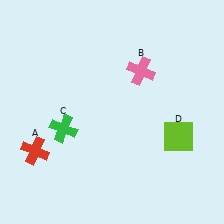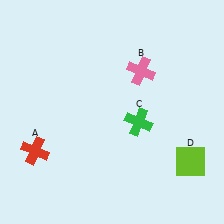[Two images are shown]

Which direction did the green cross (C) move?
The green cross (C) moved right.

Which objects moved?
The objects that moved are: the green cross (C), the lime square (D).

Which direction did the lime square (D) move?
The lime square (D) moved down.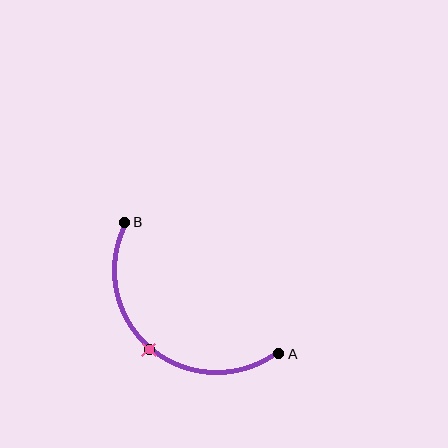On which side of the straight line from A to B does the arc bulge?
The arc bulges below and to the left of the straight line connecting A and B.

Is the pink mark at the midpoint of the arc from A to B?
Yes. The pink mark lies on the arc at equal arc-length from both A and B — it is the arc midpoint.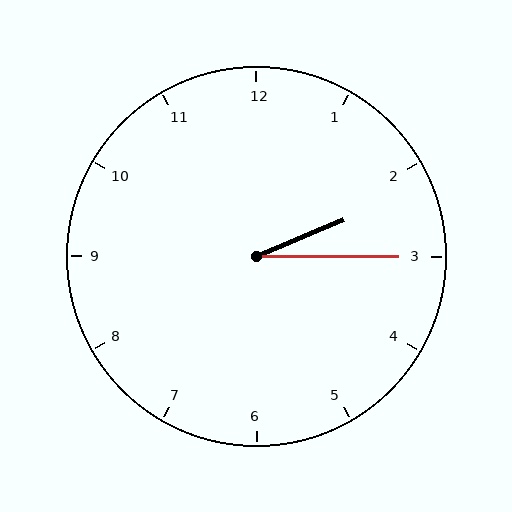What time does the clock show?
2:15.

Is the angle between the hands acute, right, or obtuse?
It is acute.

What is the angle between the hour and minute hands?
Approximately 22 degrees.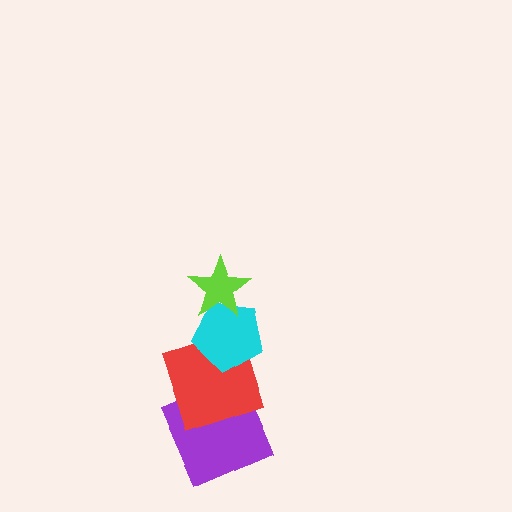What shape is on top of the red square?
The cyan pentagon is on top of the red square.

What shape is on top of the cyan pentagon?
The lime star is on top of the cyan pentagon.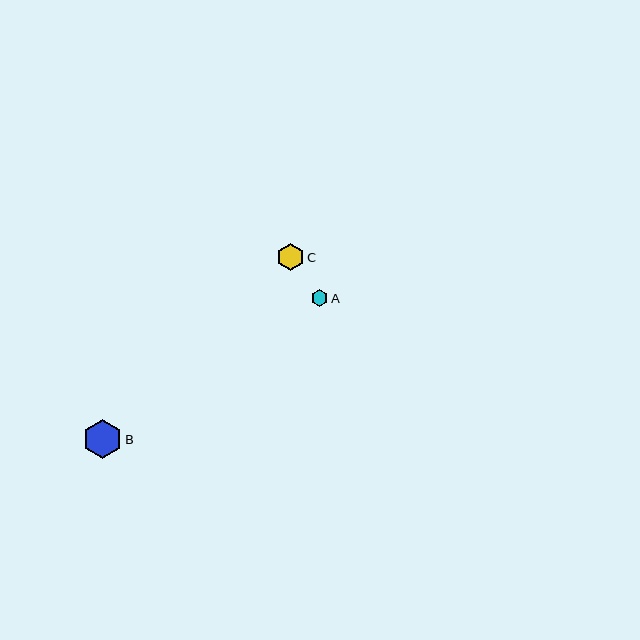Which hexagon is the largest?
Hexagon B is the largest with a size of approximately 39 pixels.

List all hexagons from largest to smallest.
From largest to smallest: B, C, A.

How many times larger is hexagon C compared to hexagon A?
Hexagon C is approximately 1.6 times the size of hexagon A.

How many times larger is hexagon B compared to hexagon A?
Hexagon B is approximately 2.3 times the size of hexagon A.